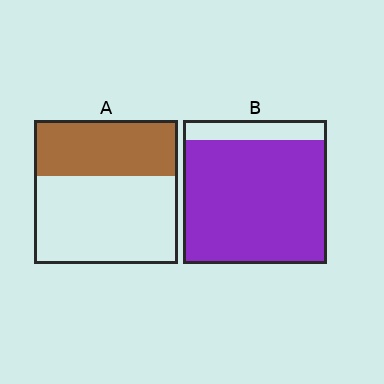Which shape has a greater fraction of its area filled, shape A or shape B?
Shape B.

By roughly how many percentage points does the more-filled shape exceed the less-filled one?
By roughly 45 percentage points (B over A).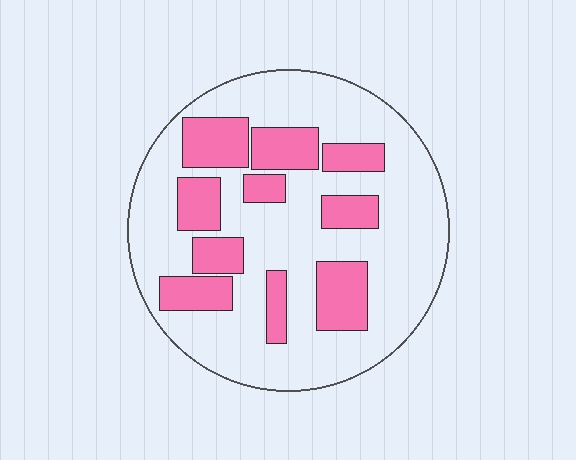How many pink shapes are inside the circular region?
10.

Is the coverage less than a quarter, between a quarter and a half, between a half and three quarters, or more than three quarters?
Between a quarter and a half.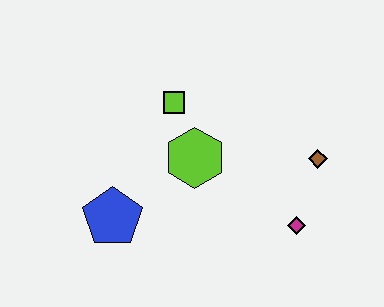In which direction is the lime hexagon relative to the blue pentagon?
The lime hexagon is to the right of the blue pentagon.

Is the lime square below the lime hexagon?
No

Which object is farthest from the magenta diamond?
The blue pentagon is farthest from the magenta diamond.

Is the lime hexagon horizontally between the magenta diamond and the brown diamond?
No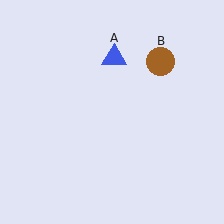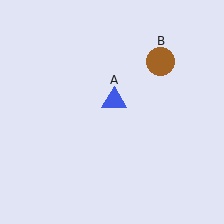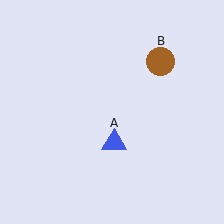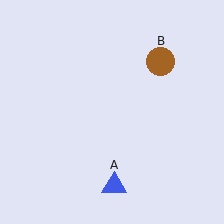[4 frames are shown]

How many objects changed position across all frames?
1 object changed position: blue triangle (object A).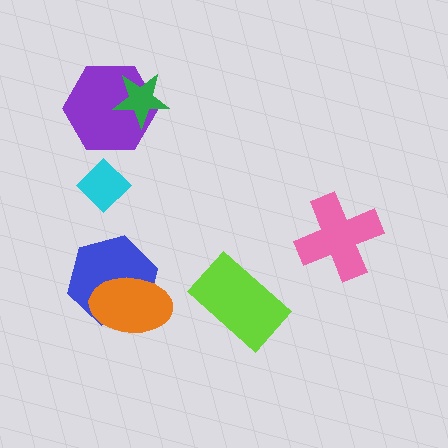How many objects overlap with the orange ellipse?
1 object overlaps with the orange ellipse.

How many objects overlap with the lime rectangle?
0 objects overlap with the lime rectangle.